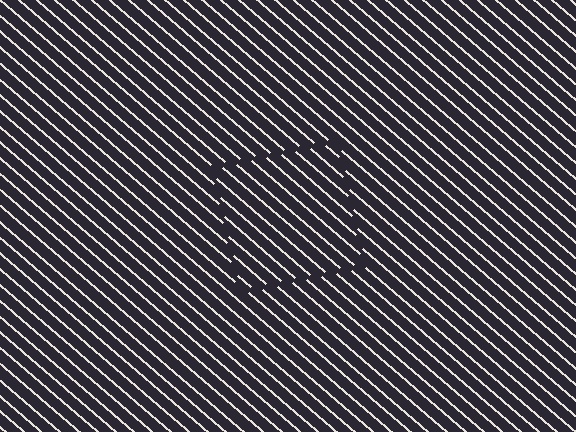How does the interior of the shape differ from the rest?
The interior of the shape contains the same grating, shifted by half a period — the contour is defined by the phase discontinuity where line-ends from the inner and outer gratings abut.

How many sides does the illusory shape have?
4 sides — the line-ends trace a square.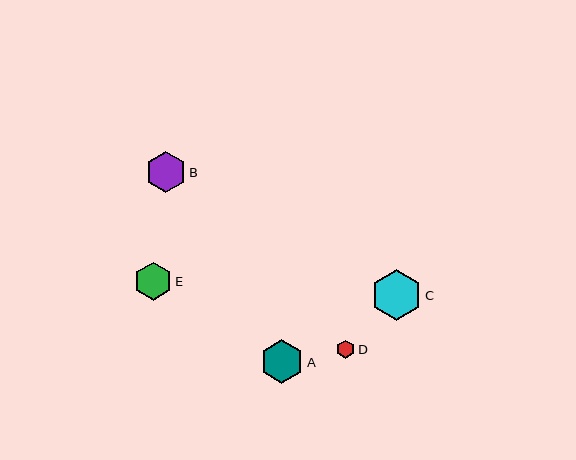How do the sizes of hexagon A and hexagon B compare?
Hexagon A and hexagon B are approximately the same size.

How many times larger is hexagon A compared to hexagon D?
Hexagon A is approximately 2.4 times the size of hexagon D.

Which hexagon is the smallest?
Hexagon D is the smallest with a size of approximately 18 pixels.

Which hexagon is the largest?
Hexagon C is the largest with a size of approximately 51 pixels.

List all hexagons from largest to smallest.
From largest to smallest: C, A, B, E, D.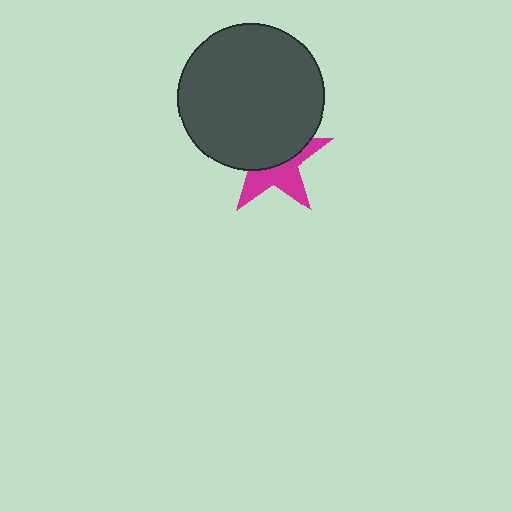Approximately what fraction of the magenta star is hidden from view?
Roughly 55% of the magenta star is hidden behind the dark gray circle.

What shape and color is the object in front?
The object in front is a dark gray circle.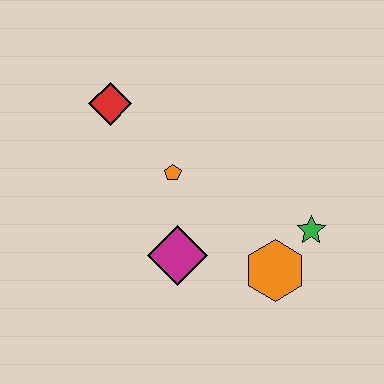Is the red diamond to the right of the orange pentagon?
No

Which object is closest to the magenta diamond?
The orange pentagon is closest to the magenta diamond.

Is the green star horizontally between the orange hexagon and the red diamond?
No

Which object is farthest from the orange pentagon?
The green star is farthest from the orange pentagon.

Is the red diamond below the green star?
No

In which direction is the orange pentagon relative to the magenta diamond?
The orange pentagon is above the magenta diamond.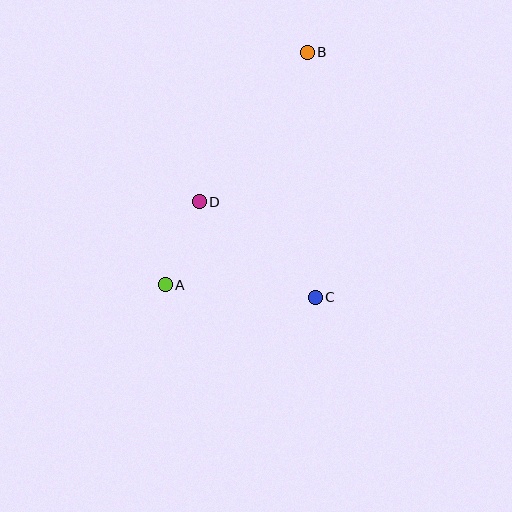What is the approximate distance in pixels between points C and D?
The distance between C and D is approximately 150 pixels.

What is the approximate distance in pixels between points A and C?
The distance between A and C is approximately 150 pixels.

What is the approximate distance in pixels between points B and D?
The distance between B and D is approximately 184 pixels.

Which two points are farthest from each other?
Points A and B are farthest from each other.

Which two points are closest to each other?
Points A and D are closest to each other.